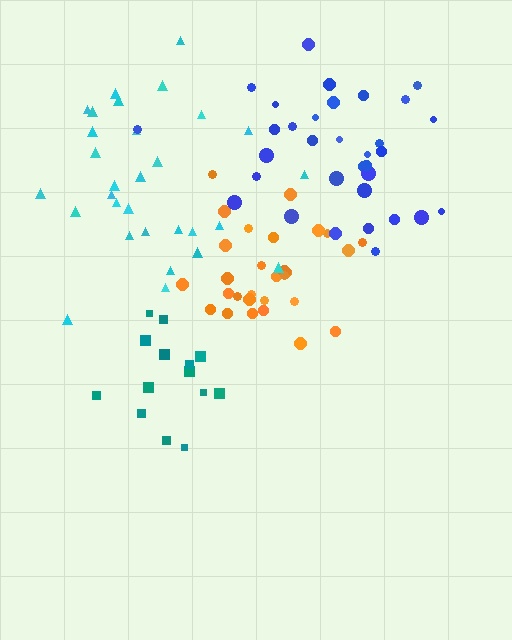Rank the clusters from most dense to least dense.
orange, blue, cyan, teal.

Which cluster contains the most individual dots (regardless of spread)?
Blue (33).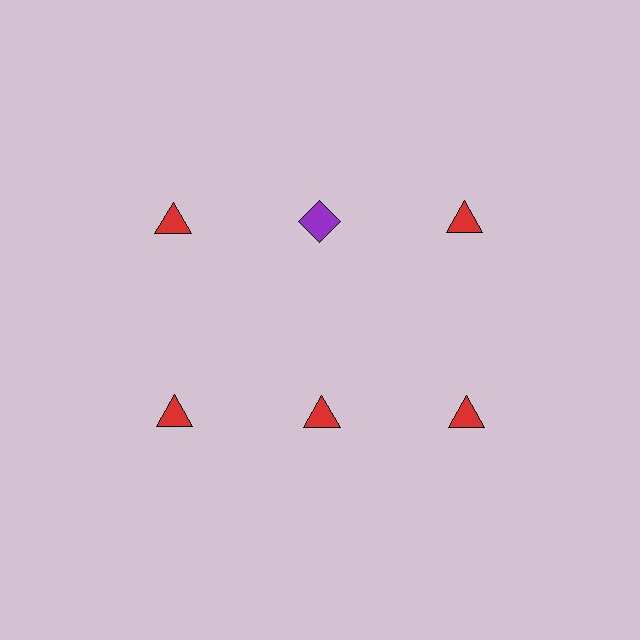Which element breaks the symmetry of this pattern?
The purple diamond in the top row, second from left column breaks the symmetry. All other shapes are red triangles.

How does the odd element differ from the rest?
It differs in both color (purple instead of red) and shape (diamond instead of triangle).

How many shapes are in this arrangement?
There are 6 shapes arranged in a grid pattern.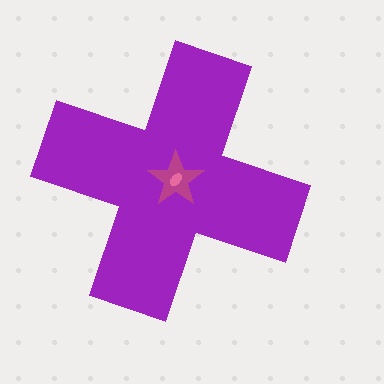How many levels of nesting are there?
3.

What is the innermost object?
The pink ellipse.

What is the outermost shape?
The purple cross.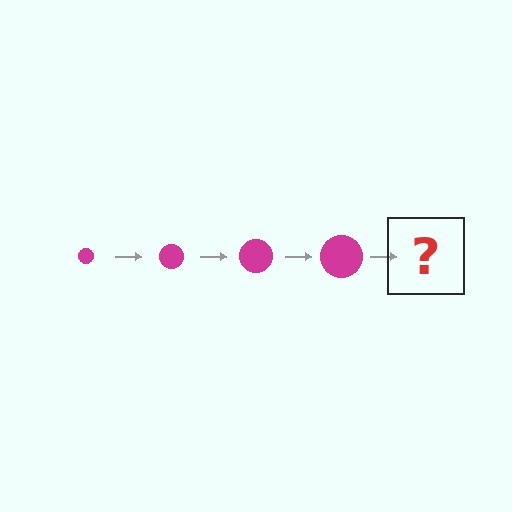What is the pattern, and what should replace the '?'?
The pattern is that the circle gets progressively larger each step. The '?' should be a magenta circle, larger than the previous one.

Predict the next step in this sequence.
The next step is a magenta circle, larger than the previous one.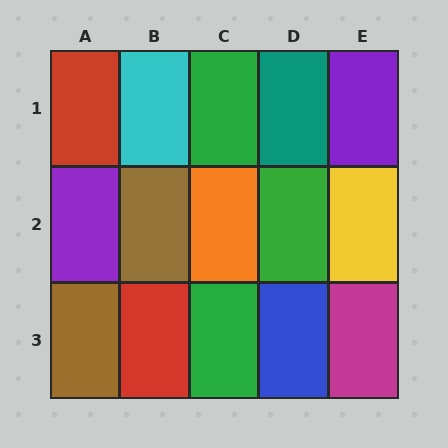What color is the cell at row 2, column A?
Purple.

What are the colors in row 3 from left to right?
Brown, red, green, blue, magenta.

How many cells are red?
2 cells are red.